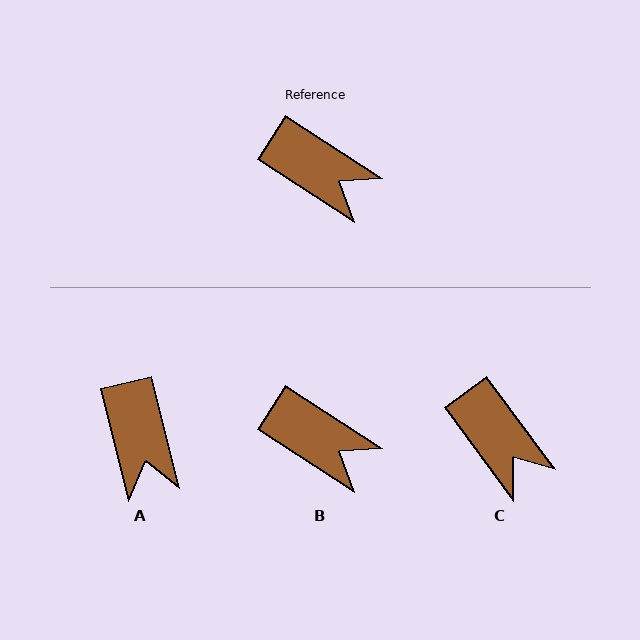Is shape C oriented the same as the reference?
No, it is off by about 20 degrees.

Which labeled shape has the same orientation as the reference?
B.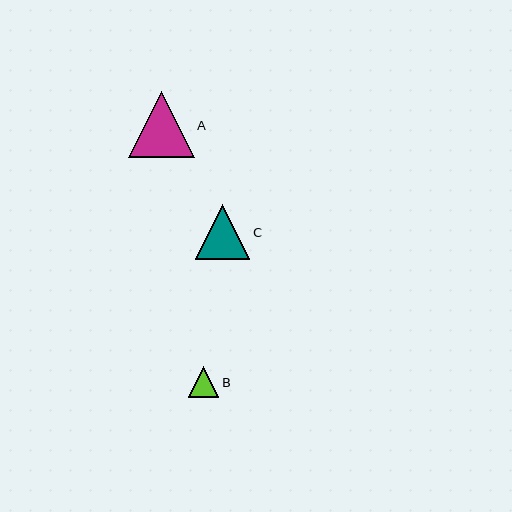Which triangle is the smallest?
Triangle B is the smallest with a size of approximately 31 pixels.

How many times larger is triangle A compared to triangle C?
Triangle A is approximately 1.2 times the size of triangle C.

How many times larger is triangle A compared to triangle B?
Triangle A is approximately 2.2 times the size of triangle B.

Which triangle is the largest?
Triangle A is the largest with a size of approximately 66 pixels.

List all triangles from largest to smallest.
From largest to smallest: A, C, B.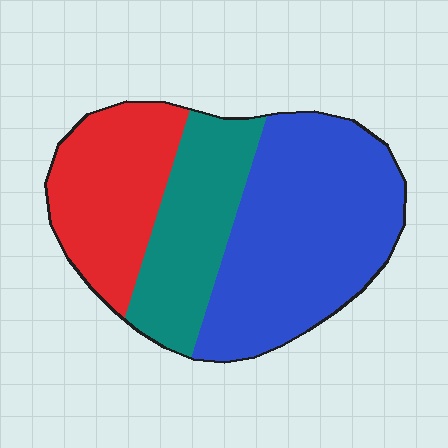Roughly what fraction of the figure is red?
Red covers roughly 25% of the figure.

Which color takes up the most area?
Blue, at roughly 50%.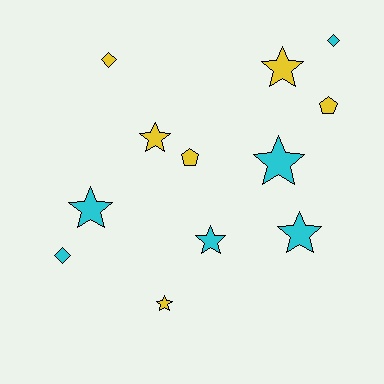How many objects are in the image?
There are 12 objects.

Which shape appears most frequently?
Star, with 7 objects.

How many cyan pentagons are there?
There are no cyan pentagons.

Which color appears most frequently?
Yellow, with 6 objects.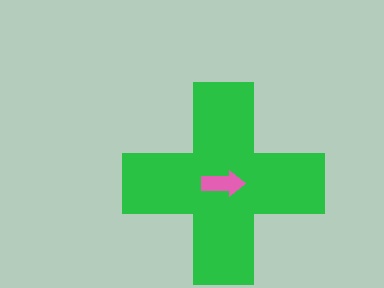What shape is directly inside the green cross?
The pink arrow.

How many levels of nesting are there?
2.